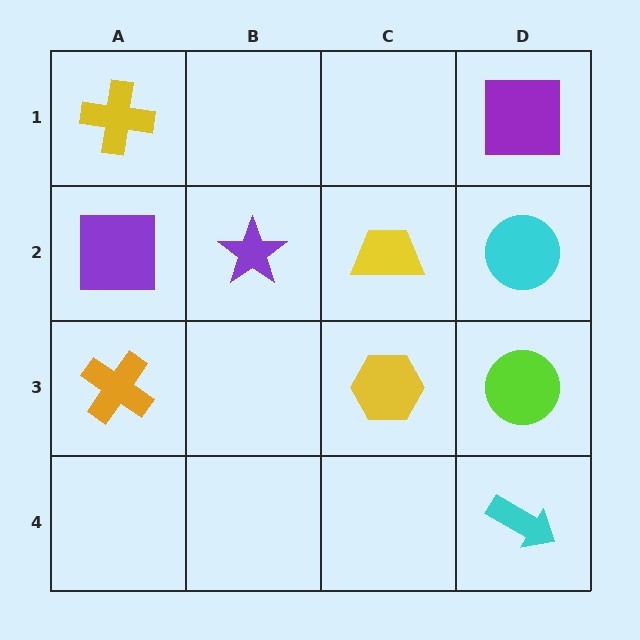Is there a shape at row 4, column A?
No, that cell is empty.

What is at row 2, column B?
A purple star.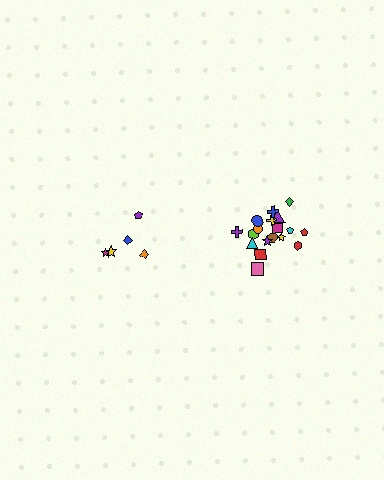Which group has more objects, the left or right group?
The right group.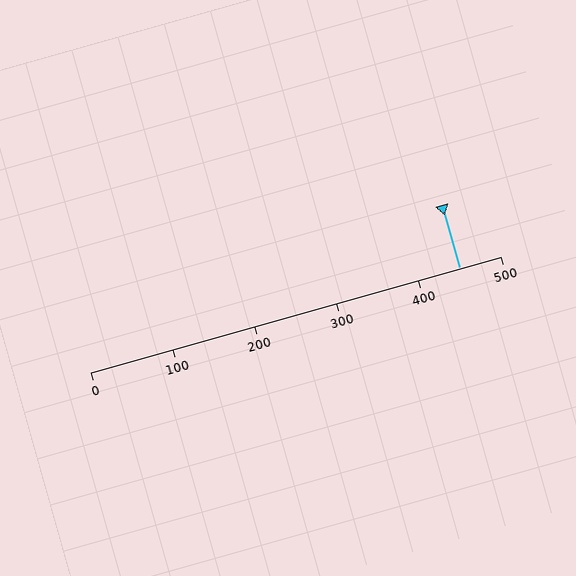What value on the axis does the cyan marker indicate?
The marker indicates approximately 450.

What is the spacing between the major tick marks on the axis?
The major ticks are spaced 100 apart.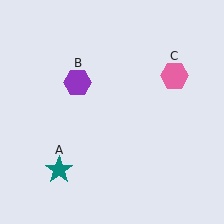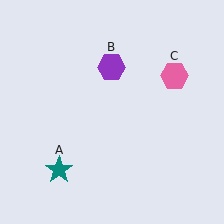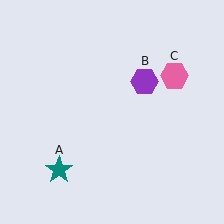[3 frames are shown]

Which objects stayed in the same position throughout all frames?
Teal star (object A) and pink hexagon (object C) remained stationary.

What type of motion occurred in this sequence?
The purple hexagon (object B) rotated clockwise around the center of the scene.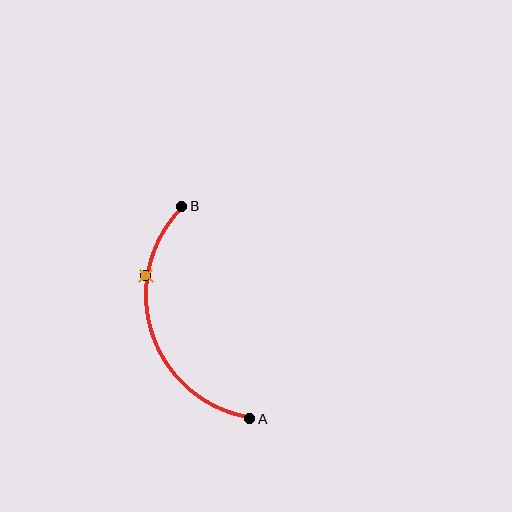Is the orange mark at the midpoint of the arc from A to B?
No. The orange mark lies on the arc but is closer to endpoint B. The arc midpoint would be at the point on the curve equidistant along the arc from both A and B.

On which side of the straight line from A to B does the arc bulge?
The arc bulges to the left of the straight line connecting A and B.